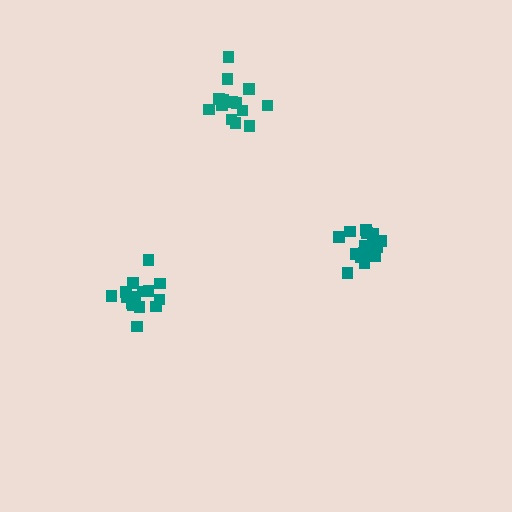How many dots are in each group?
Group 1: 15 dots, Group 2: 16 dots, Group 3: 15 dots (46 total).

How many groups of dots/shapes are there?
There are 3 groups.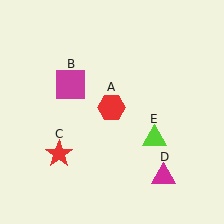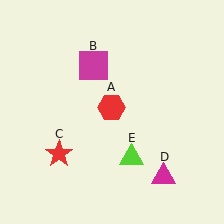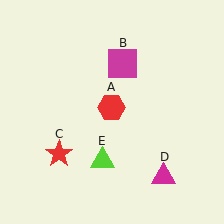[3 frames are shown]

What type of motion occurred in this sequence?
The magenta square (object B), lime triangle (object E) rotated clockwise around the center of the scene.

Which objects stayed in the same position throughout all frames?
Red hexagon (object A) and red star (object C) and magenta triangle (object D) remained stationary.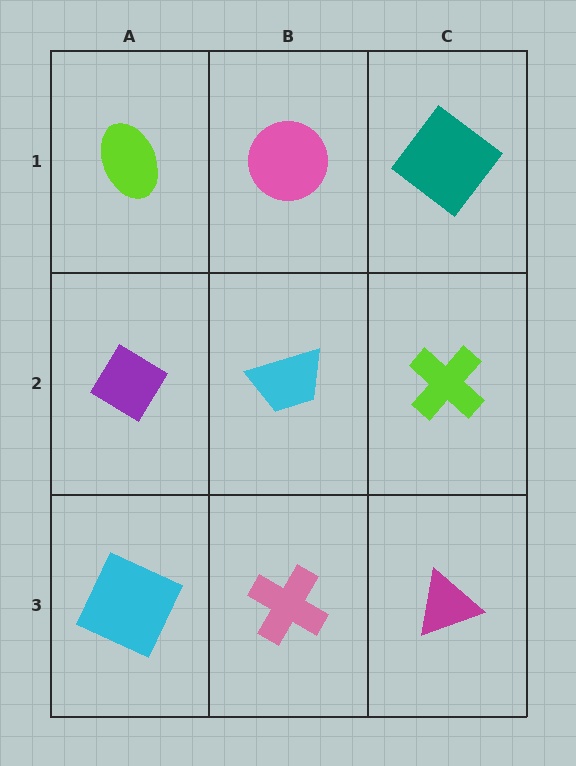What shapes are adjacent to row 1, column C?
A lime cross (row 2, column C), a pink circle (row 1, column B).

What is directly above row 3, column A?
A purple diamond.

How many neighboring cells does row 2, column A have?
3.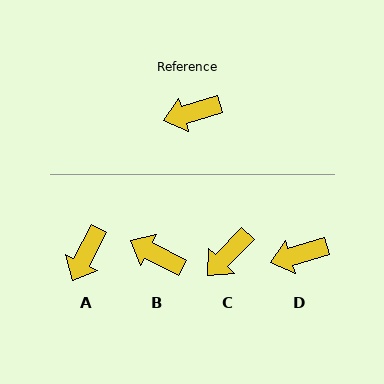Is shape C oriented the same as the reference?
No, it is off by about 30 degrees.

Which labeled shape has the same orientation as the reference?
D.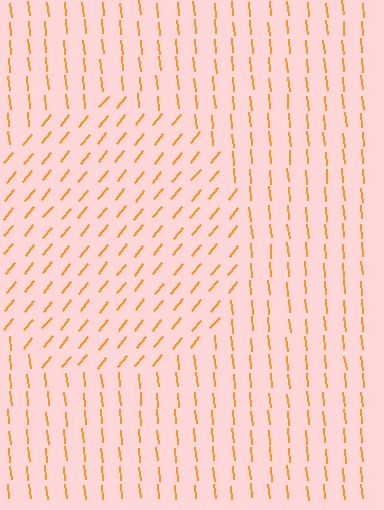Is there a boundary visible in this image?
Yes, there is a texture boundary formed by a change in line orientation.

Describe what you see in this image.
The image is filled with small orange line segments. A circle region in the image has lines oriented differently from the surrounding lines, creating a visible texture boundary.